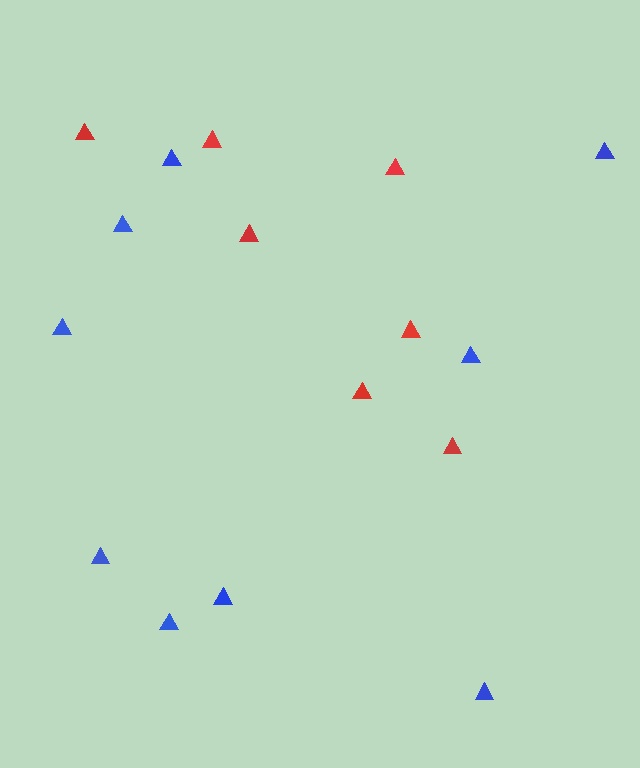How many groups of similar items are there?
There are 2 groups: one group of red triangles (7) and one group of blue triangles (9).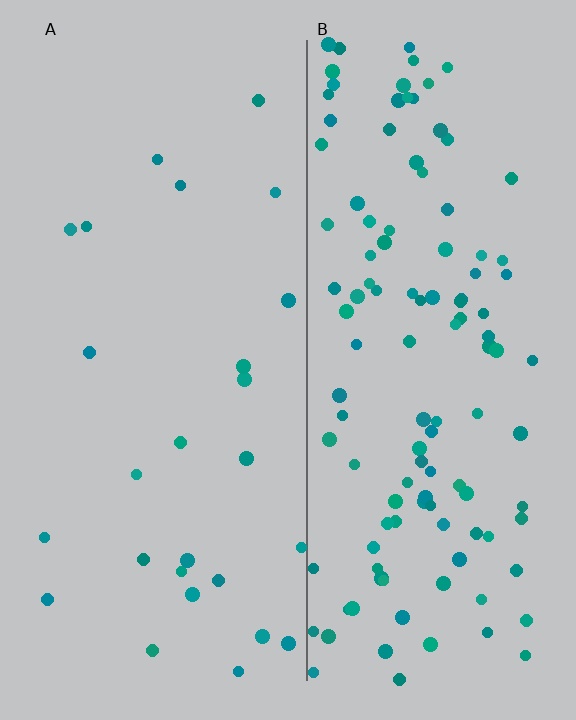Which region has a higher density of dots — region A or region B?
B (the right).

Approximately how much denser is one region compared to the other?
Approximately 4.6× — region B over region A.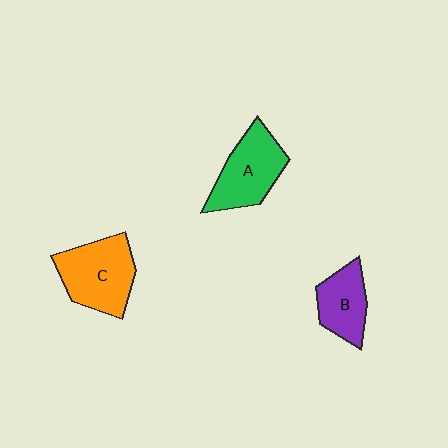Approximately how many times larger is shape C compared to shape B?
Approximately 1.5 times.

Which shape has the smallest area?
Shape B (purple).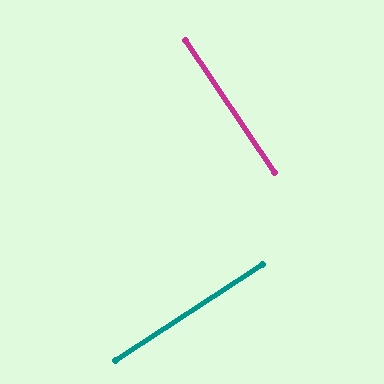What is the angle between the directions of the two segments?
Approximately 89 degrees.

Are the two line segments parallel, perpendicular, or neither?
Perpendicular — they meet at approximately 89°.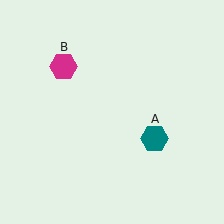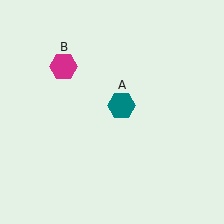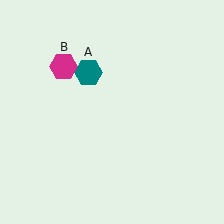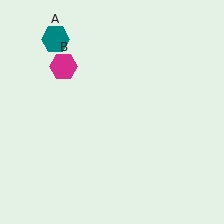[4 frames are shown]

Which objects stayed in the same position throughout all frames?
Magenta hexagon (object B) remained stationary.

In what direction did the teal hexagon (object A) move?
The teal hexagon (object A) moved up and to the left.